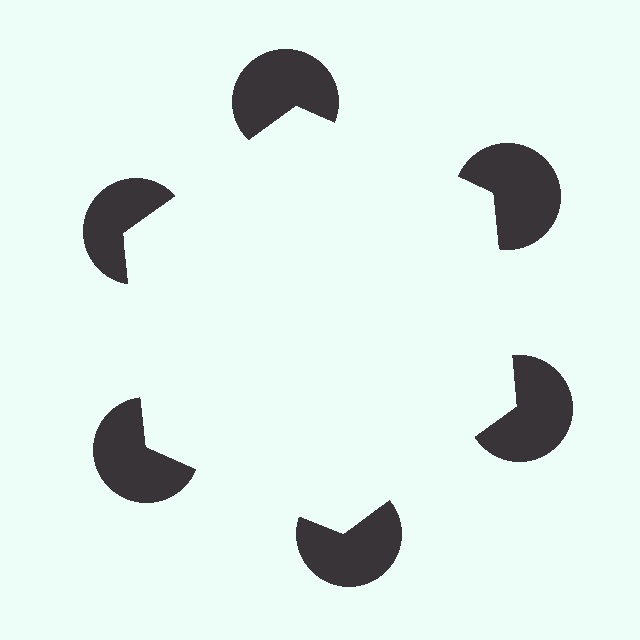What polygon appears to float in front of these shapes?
An illusory hexagon — its edges are inferred from the aligned wedge cuts in the pac-man discs, not physically drawn.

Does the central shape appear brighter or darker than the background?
It typically appears slightly brighter than the background, even though no actual brightness change is drawn.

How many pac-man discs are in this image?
There are 6 — one at each vertex of the illusory hexagon.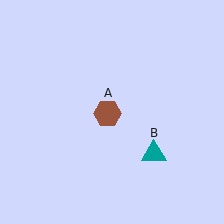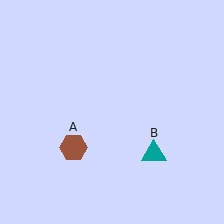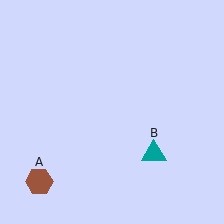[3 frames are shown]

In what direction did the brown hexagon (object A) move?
The brown hexagon (object A) moved down and to the left.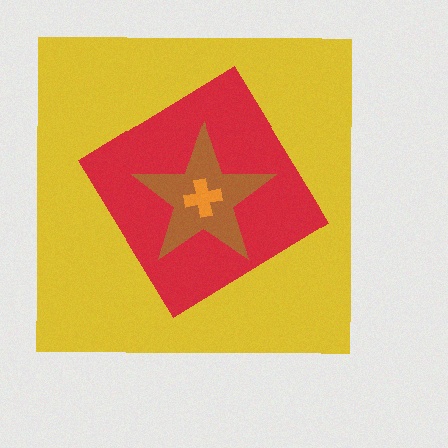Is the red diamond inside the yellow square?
Yes.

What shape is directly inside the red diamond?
The brown star.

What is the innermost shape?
The orange cross.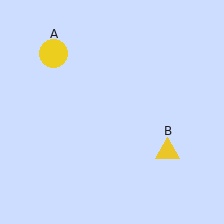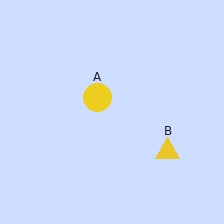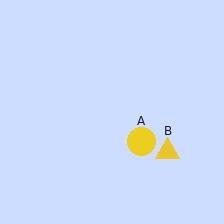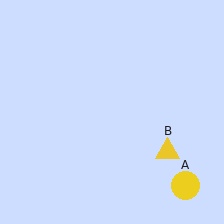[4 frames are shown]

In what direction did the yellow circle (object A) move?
The yellow circle (object A) moved down and to the right.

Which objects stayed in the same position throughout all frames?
Yellow triangle (object B) remained stationary.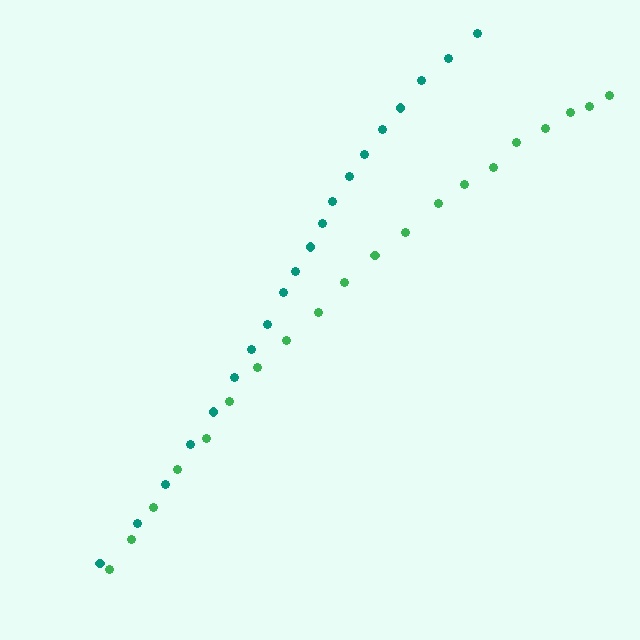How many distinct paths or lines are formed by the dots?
There are 2 distinct paths.